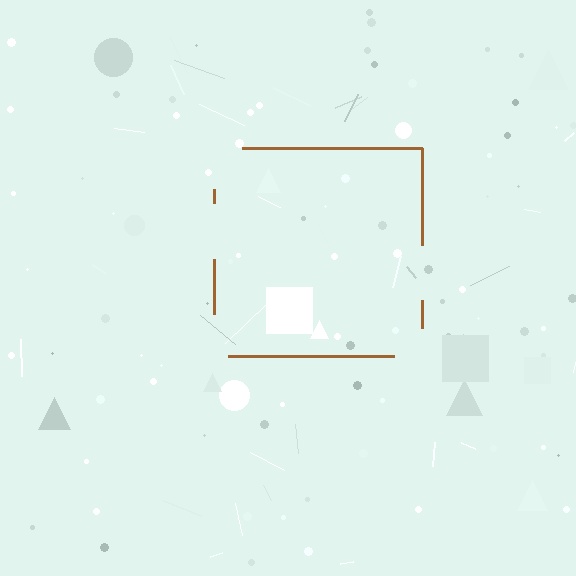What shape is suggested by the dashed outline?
The dashed outline suggests a square.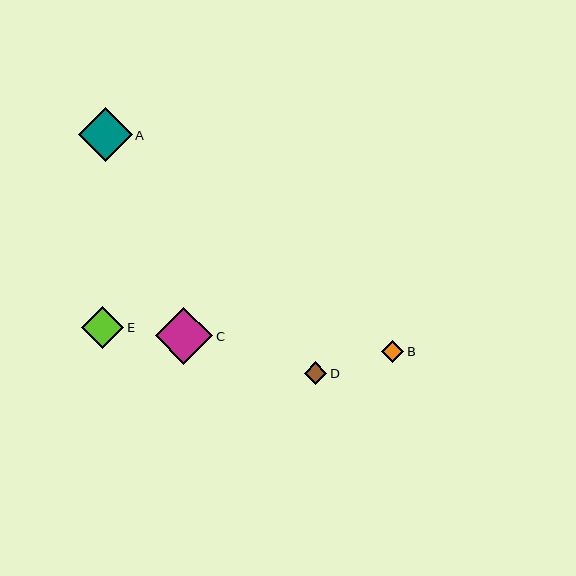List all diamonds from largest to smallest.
From largest to smallest: C, A, E, D, B.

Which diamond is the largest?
Diamond C is the largest with a size of approximately 58 pixels.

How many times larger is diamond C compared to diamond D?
Diamond C is approximately 2.5 times the size of diamond D.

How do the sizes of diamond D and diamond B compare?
Diamond D and diamond B are approximately the same size.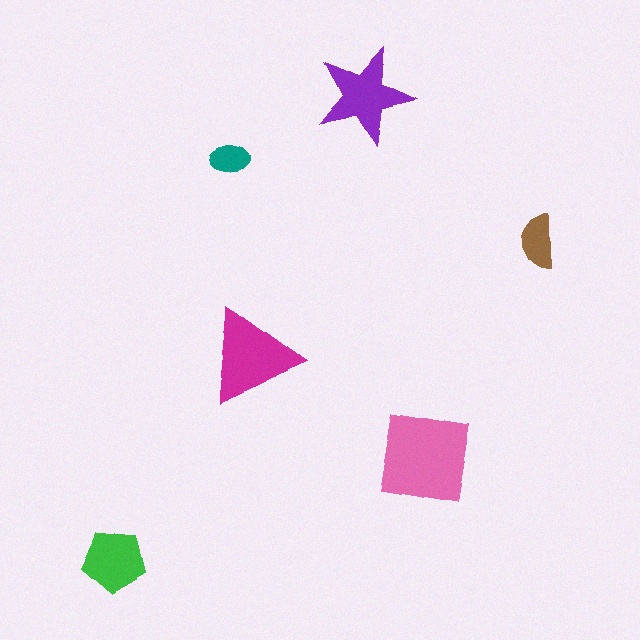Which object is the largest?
The pink square.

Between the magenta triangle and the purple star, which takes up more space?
The magenta triangle.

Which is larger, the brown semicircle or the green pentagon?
The green pentagon.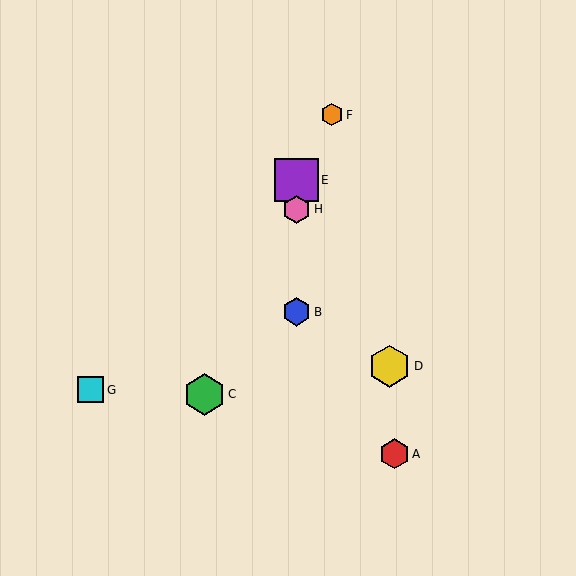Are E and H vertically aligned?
Yes, both are at x≈297.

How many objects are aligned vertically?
3 objects (B, E, H) are aligned vertically.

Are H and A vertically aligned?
No, H is at x≈297 and A is at x≈394.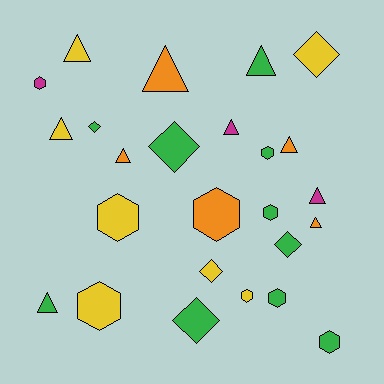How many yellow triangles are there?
There are 2 yellow triangles.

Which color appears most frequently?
Green, with 10 objects.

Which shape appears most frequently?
Triangle, with 10 objects.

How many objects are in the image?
There are 25 objects.